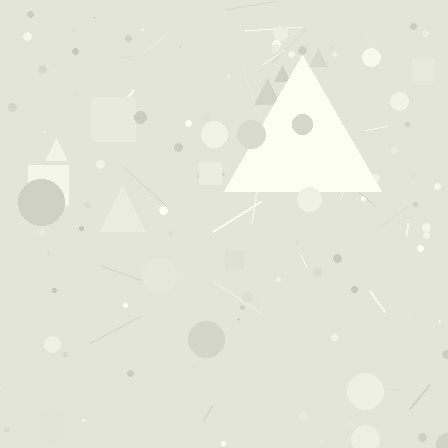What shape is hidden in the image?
A triangle is hidden in the image.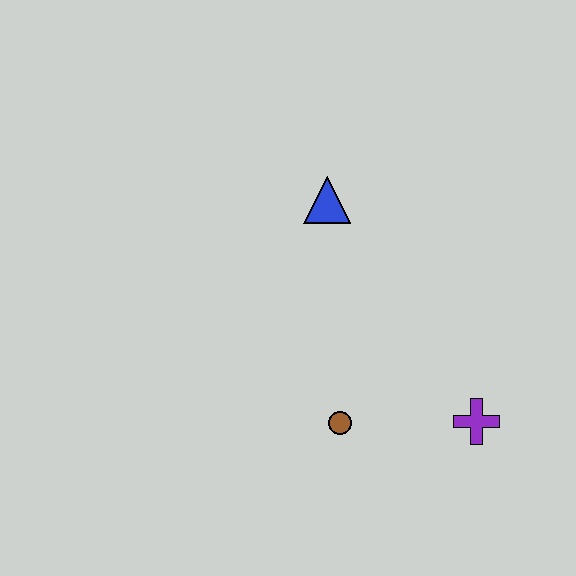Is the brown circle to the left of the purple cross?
Yes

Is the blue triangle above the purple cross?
Yes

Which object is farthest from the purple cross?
The blue triangle is farthest from the purple cross.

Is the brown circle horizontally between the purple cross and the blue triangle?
Yes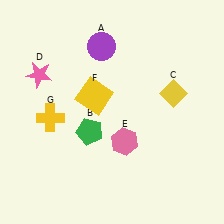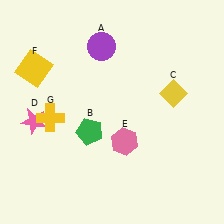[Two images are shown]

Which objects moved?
The objects that moved are: the pink star (D), the yellow square (F).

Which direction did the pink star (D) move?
The pink star (D) moved down.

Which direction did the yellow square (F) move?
The yellow square (F) moved left.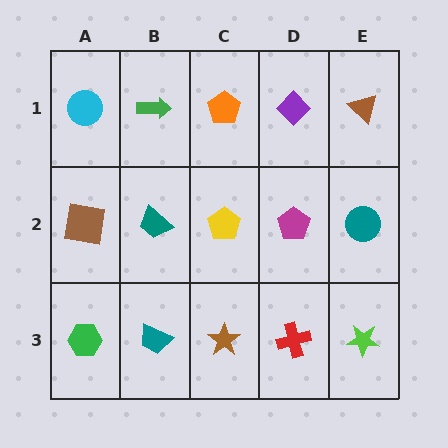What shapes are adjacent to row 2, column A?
A cyan circle (row 1, column A), a green hexagon (row 3, column A), a teal trapezoid (row 2, column B).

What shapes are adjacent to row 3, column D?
A magenta pentagon (row 2, column D), a brown star (row 3, column C), a lime star (row 3, column E).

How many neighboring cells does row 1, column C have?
3.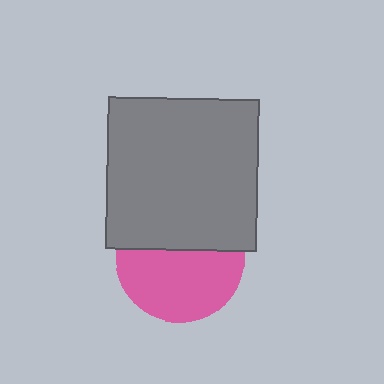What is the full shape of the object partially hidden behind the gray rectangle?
The partially hidden object is a pink circle.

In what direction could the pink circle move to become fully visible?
The pink circle could move down. That would shift it out from behind the gray rectangle entirely.